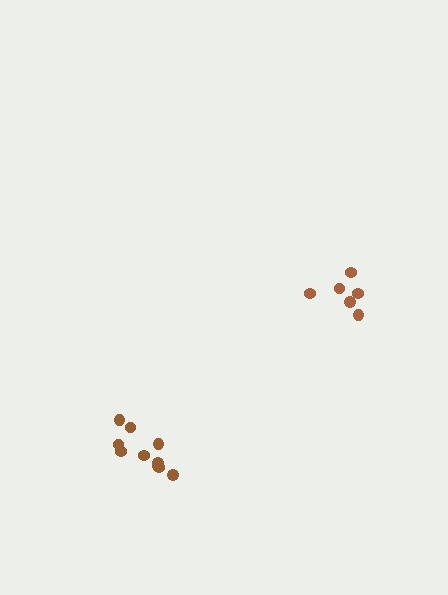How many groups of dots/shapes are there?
There are 2 groups.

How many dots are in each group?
Group 1: 10 dots, Group 2: 6 dots (16 total).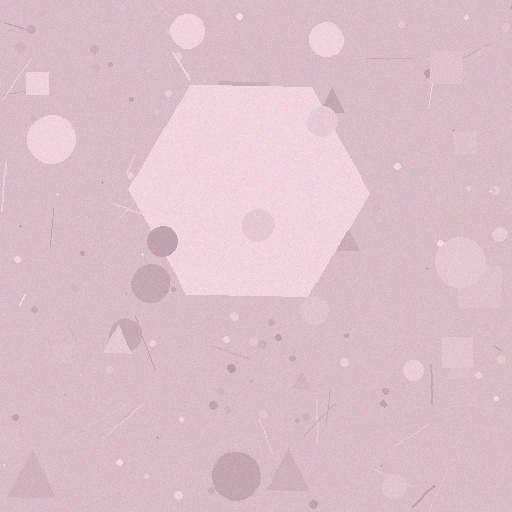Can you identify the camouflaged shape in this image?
The camouflaged shape is a hexagon.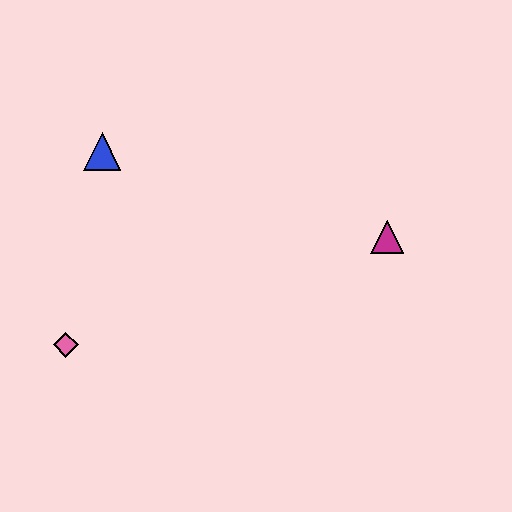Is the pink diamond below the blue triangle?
Yes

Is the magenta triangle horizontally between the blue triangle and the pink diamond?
No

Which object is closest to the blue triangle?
The pink diamond is closest to the blue triangle.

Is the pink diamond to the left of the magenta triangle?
Yes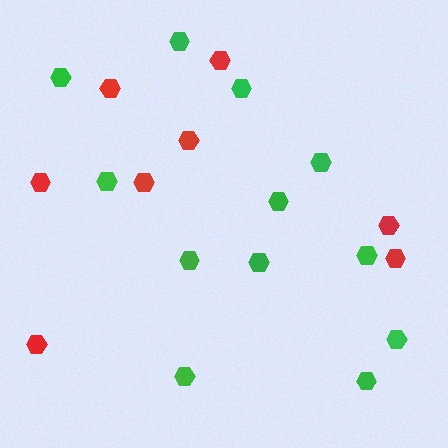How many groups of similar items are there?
There are 2 groups: one group of red hexagons (8) and one group of green hexagons (12).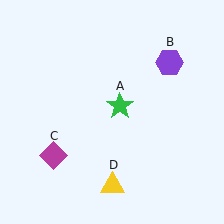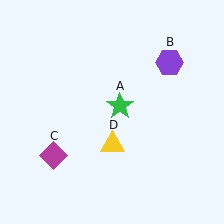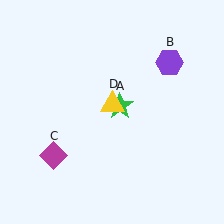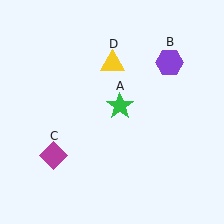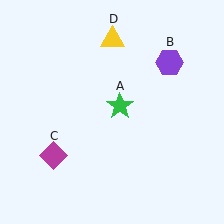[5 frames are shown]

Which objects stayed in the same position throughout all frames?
Green star (object A) and purple hexagon (object B) and magenta diamond (object C) remained stationary.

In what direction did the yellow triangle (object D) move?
The yellow triangle (object D) moved up.